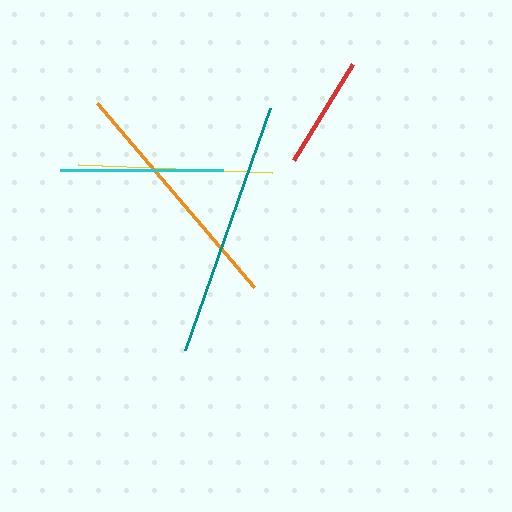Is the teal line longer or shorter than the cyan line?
The teal line is longer than the cyan line.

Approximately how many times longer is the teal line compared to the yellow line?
The teal line is approximately 1.3 times the length of the yellow line.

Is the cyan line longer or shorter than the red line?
The cyan line is longer than the red line.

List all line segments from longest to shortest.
From longest to shortest: teal, orange, yellow, cyan, red.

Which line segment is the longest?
The teal line is the longest at approximately 257 pixels.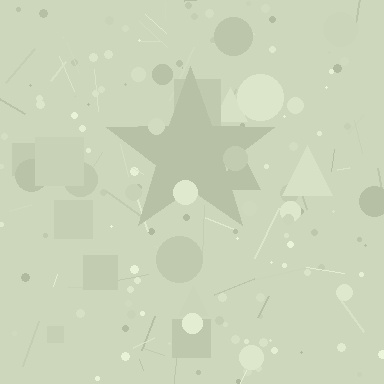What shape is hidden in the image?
A star is hidden in the image.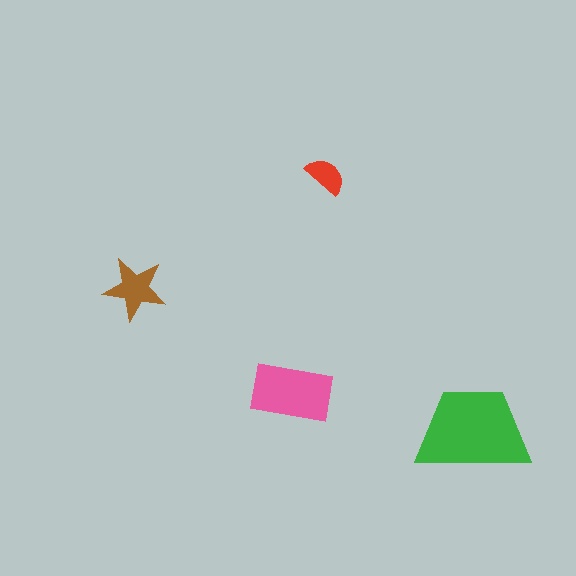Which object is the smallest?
The red semicircle.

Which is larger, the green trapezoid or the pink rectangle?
The green trapezoid.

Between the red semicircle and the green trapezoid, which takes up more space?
The green trapezoid.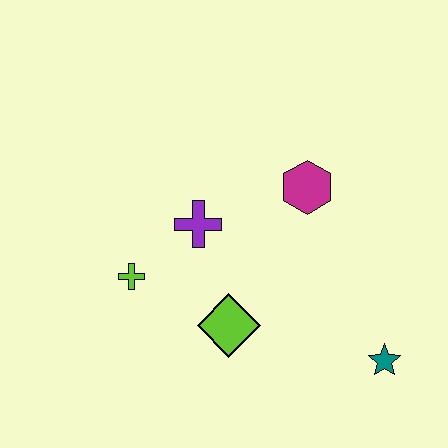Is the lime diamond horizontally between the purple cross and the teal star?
Yes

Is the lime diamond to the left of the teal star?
Yes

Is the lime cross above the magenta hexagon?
No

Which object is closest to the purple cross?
The lime cross is closest to the purple cross.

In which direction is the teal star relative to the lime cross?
The teal star is to the right of the lime cross.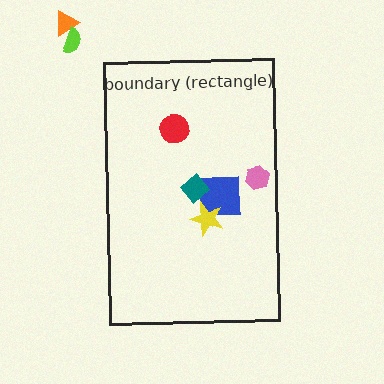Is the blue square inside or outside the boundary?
Inside.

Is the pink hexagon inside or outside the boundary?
Inside.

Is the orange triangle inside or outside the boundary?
Outside.